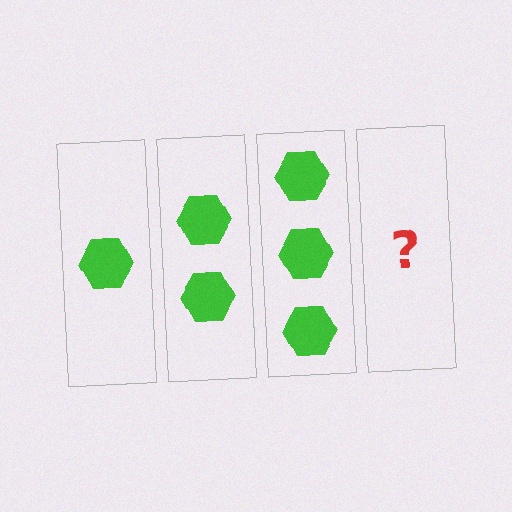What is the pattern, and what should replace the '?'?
The pattern is that each step adds one more hexagon. The '?' should be 4 hexagons.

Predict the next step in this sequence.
The next step is 4 hexagons.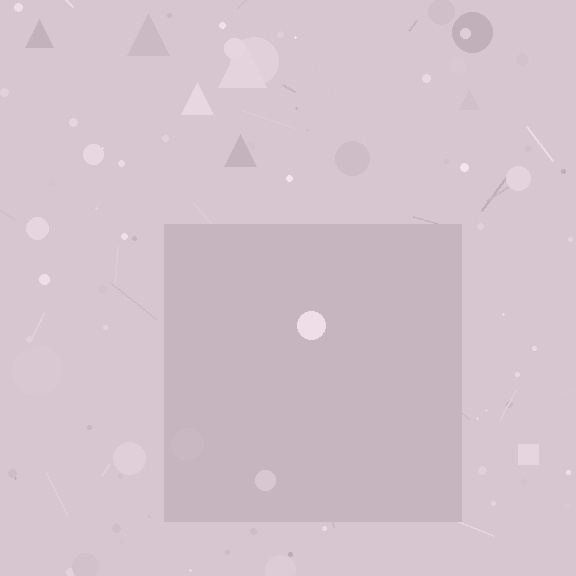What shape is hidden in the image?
A square is hidden in the image.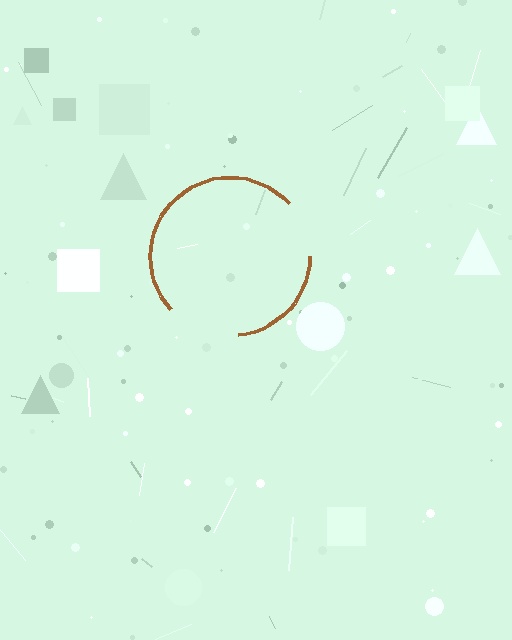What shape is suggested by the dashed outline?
The dashed outline suggests a circle.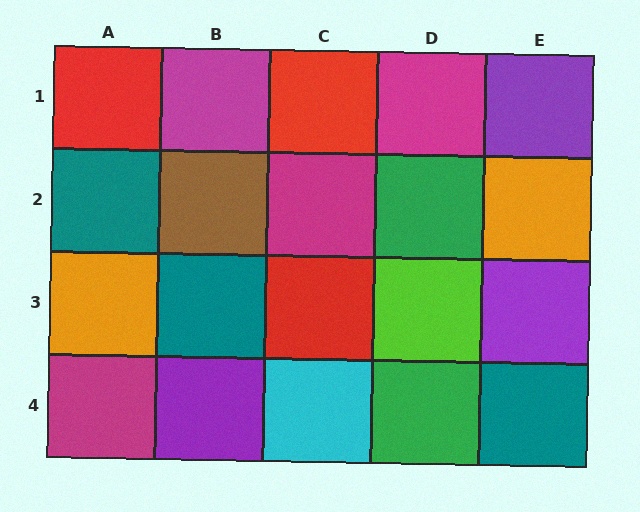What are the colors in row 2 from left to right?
Teal, brown, magenta, green, orange.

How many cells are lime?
1 cell is lime.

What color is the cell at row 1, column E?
Purple.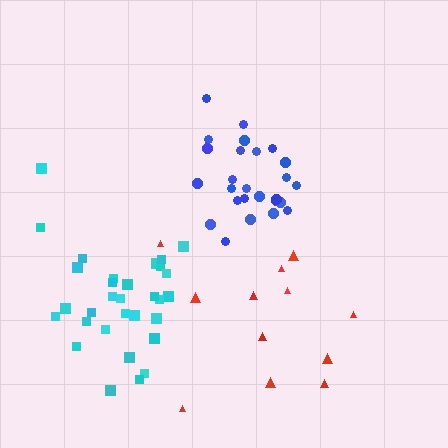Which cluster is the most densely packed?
Blue.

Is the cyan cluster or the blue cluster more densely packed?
Blue.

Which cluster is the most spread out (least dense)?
Red.